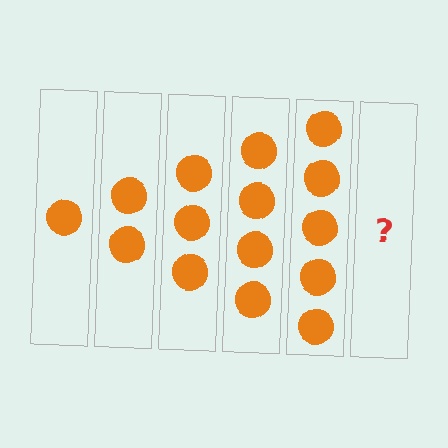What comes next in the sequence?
The next element should be 6 circles.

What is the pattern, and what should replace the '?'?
The pattern is that each step adds one more circle. The '?' should be 6 circles.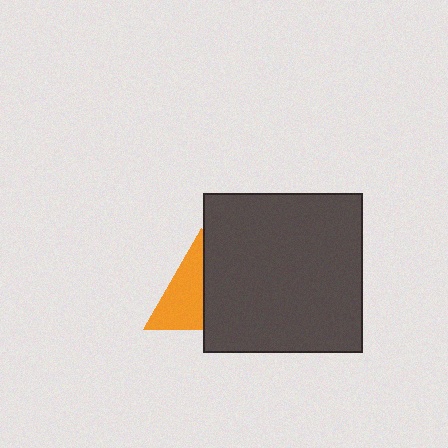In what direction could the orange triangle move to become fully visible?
The orange triangle could move left. That would shift it out from behind the dark gray square entirely.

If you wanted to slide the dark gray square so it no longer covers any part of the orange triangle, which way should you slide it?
Slide it right — that is the most direct way to separate the two shapes.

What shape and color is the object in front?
The object in front is a dark gray square.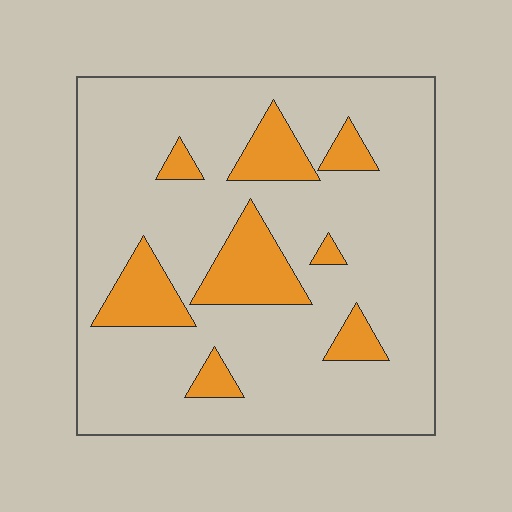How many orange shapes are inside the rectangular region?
8.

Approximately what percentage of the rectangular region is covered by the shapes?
Approximately 20%.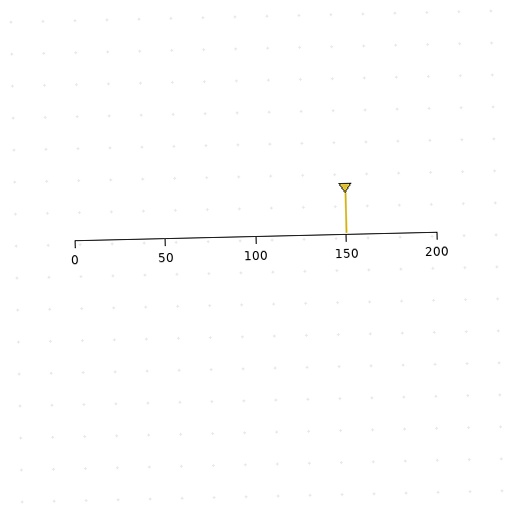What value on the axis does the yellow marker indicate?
The marker indicates approximately 150.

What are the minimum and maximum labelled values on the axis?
The axis runs from 0 to 200.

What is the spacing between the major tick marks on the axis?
The major ticks are spaced 50 apart.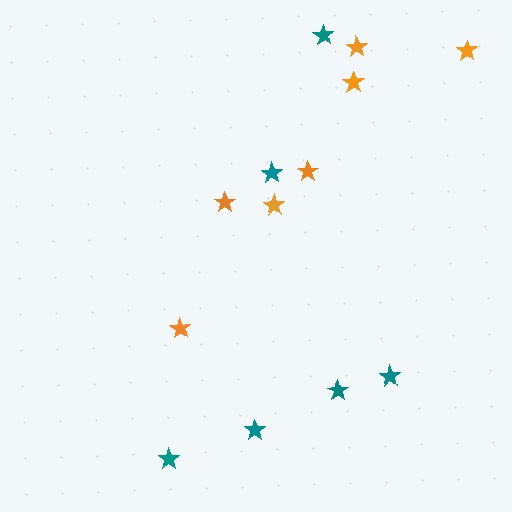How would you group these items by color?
There are 2 groups: one group of orange stars (7) and one group of teal stars (6).